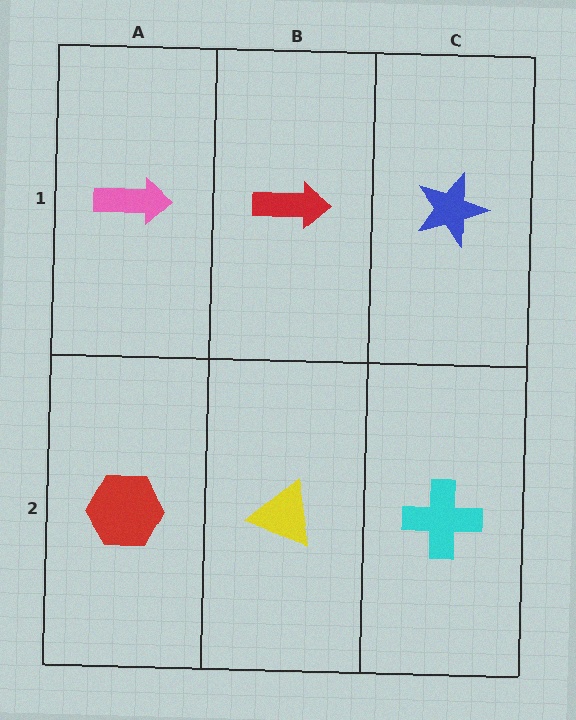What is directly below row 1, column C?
A cyan cross.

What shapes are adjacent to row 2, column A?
A pink arrow (row 1, column A), a yellow triangle (row 2, column B).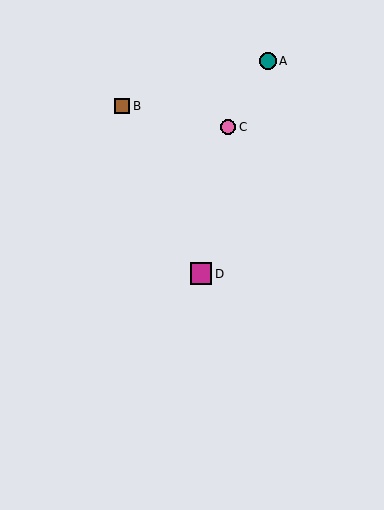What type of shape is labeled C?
Shape C is a pink circle.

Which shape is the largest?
The magenta square (labeled D) is the largest.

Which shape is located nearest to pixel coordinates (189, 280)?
The magenta square (labeled D) at (201, 274) is nearest to that location.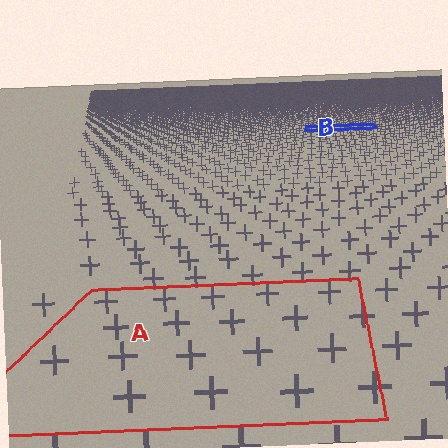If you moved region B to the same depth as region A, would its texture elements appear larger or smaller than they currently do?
They would appear larger. At a closer depth, the same texture elements are projected at a bigger on-screen size.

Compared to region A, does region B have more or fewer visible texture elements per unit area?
Region B has more texture elements per unit area — they are packed more densely because it is farther away.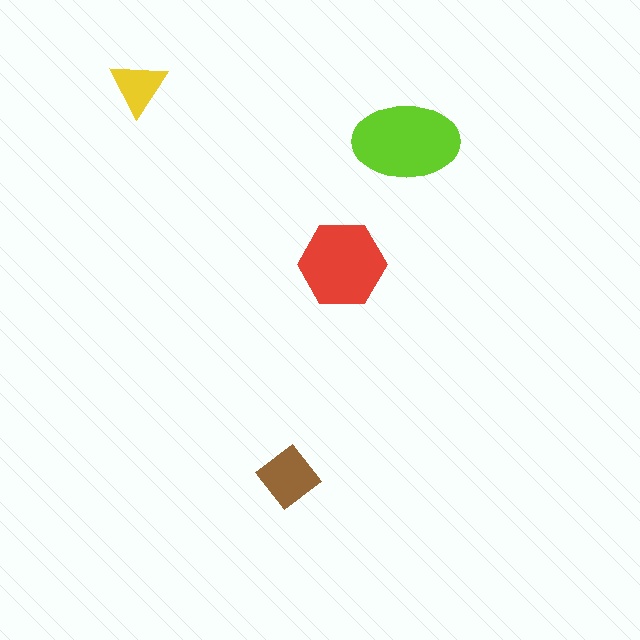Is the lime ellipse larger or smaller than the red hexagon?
Larger.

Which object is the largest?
The lime ellipse.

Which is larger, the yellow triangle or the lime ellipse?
The lime ellipse.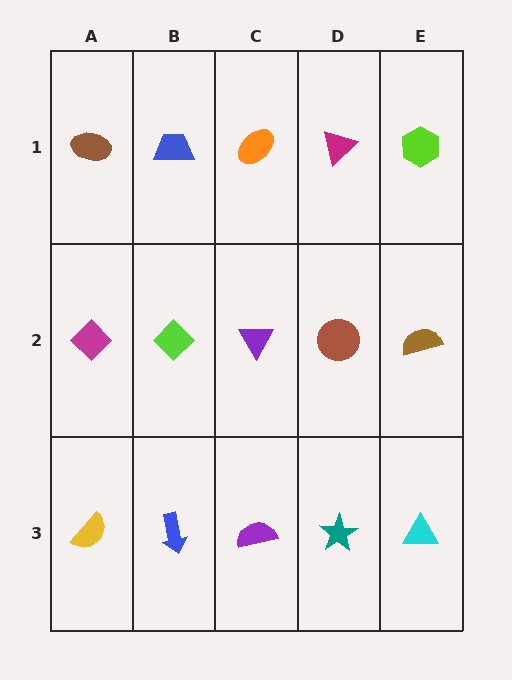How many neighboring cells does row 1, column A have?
2.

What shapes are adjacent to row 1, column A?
A magenta diamond (row 2, column A), a blue trapezoid (row 1, column B).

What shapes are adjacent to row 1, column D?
A brown circle (row 2, column D), an orange ellipse (row 1, column C), a lime hexagon (row 1, column E).